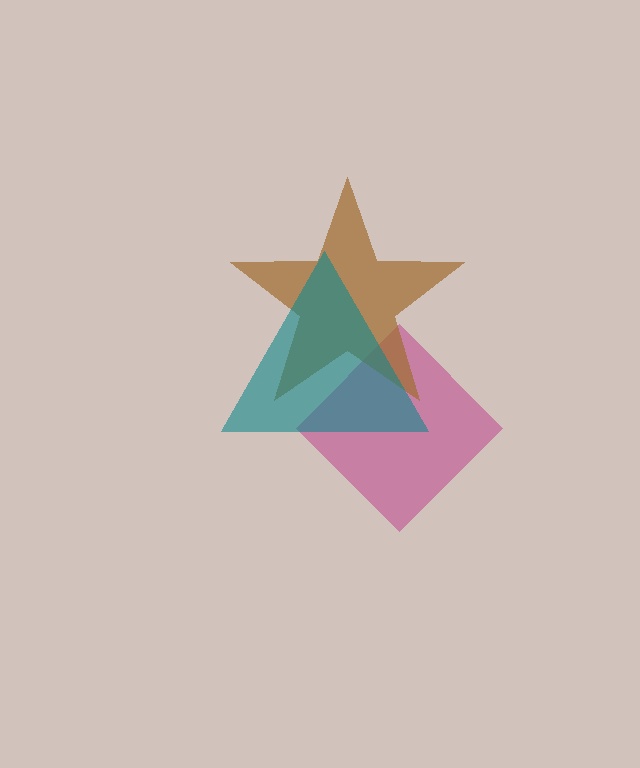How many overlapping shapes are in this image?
There are 3 overlapping shapes in the image.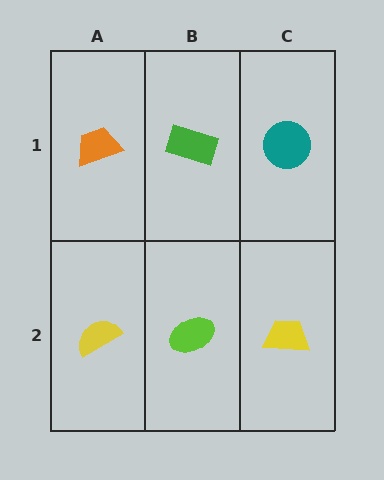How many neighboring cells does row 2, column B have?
3.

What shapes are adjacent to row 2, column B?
A green rectangle (row 1, column B), a yellow semicircle (row 2, column A), a yellow trapezoid (row 2, column C).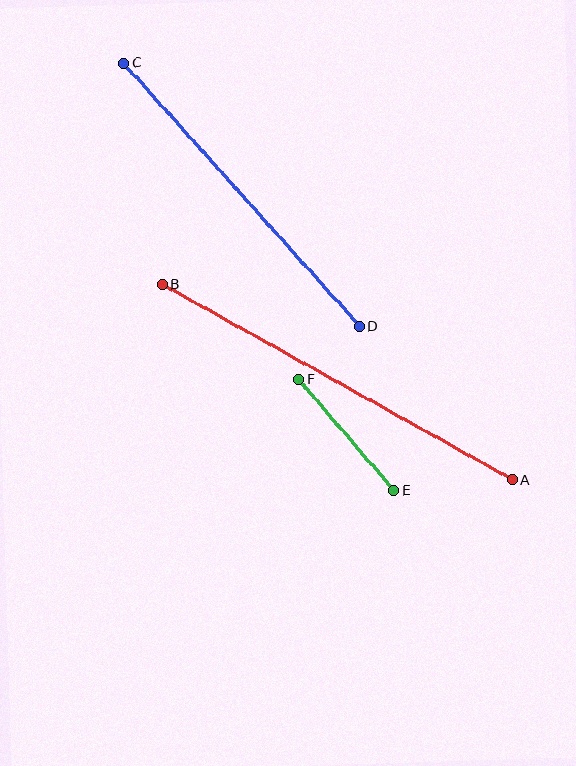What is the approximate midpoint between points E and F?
The midpoint is at approximately (346, 435) pixels.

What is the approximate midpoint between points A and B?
The midpoint is at approximately (337, 382) pixels.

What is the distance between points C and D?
The distance is approximately 353 pixels.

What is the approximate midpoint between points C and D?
The midpoint is at approximately (242, 195) pixels.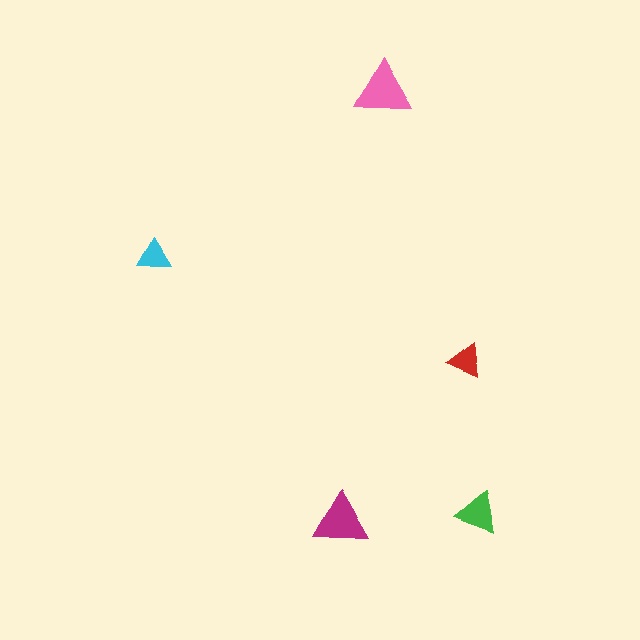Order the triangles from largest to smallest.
the pink one, the magenta one, the green one, the red one, the cyan one.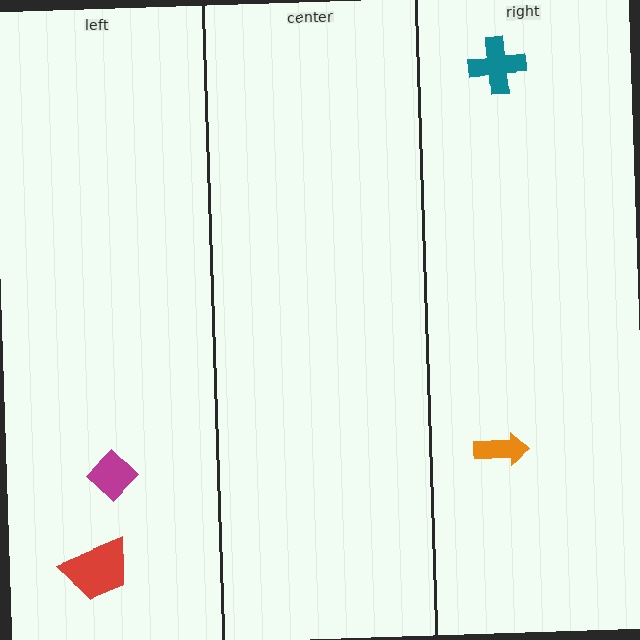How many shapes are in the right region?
2.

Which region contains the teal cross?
The right region.